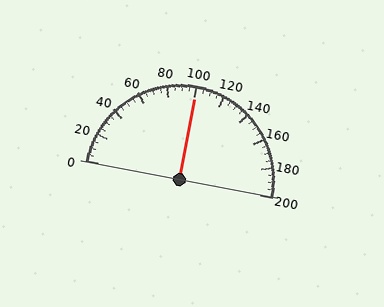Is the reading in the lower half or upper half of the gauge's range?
The reading is in the upper half of the range (0 to 200).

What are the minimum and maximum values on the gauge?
The gauge ranges from 0 to 200.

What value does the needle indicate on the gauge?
The needle indicates approximately 100.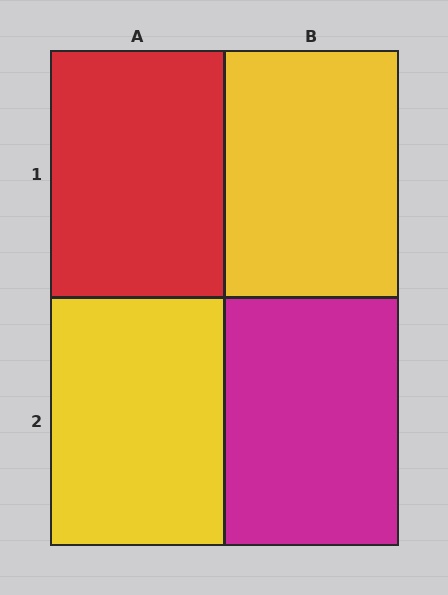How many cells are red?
1 cell is red.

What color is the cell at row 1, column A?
Red.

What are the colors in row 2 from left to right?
Yellow, magenta.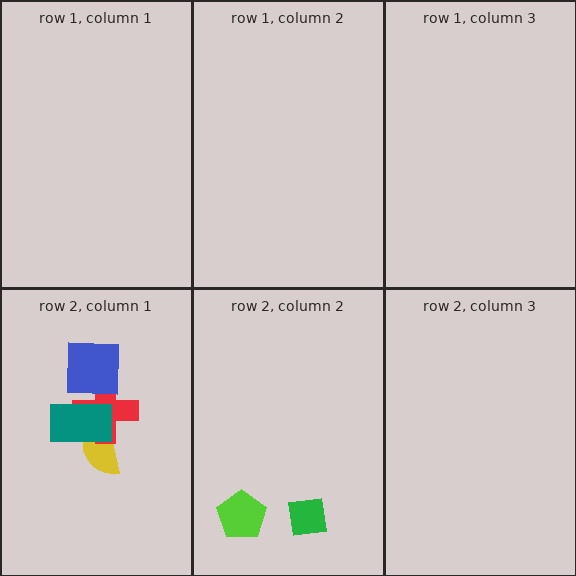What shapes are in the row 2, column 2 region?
The green square, the lime pentagon.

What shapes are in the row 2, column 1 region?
The yellow semicircle, the red cross, the blue square, the teal rectangle.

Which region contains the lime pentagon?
The row 2, column 2 region.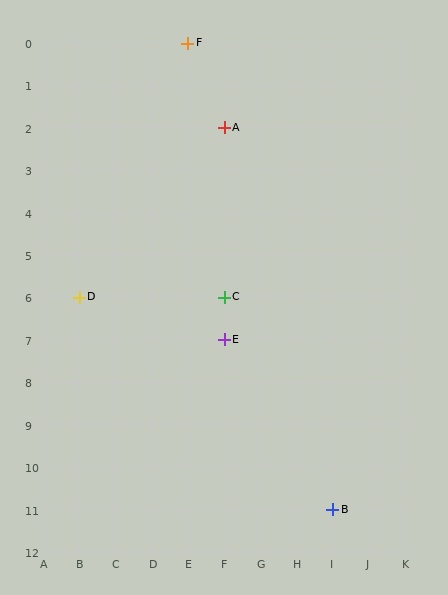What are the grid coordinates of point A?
Point A is at grid coordinates (F, 2).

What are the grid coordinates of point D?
Point D is at grid coordinates (B, 6).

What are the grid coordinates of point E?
Point E is at grid coordinates (F, 7).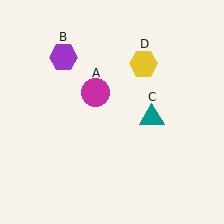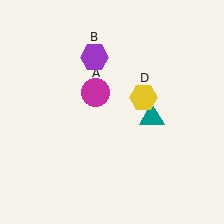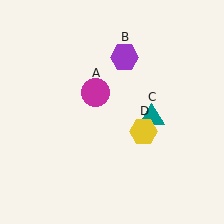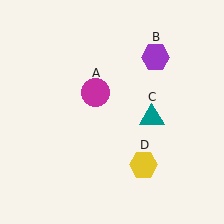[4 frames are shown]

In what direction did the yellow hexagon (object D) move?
The yellow hexagon (object D) moved down.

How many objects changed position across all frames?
2 objects changed position: purple hexagon (object B), yellow hexagon (object D).